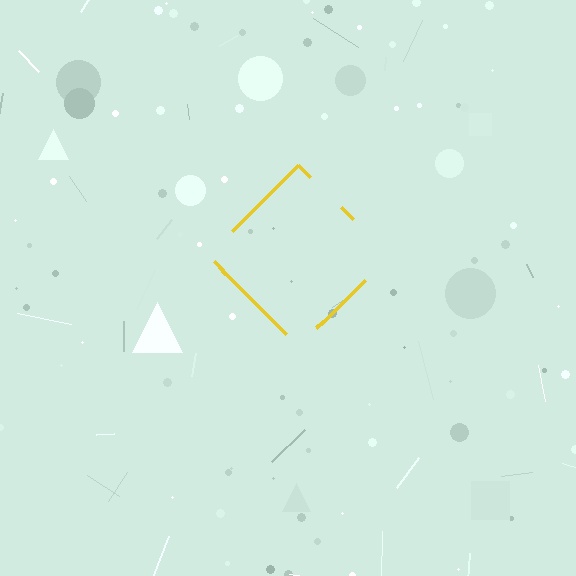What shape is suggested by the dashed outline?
The dashed outline suggests a diamond.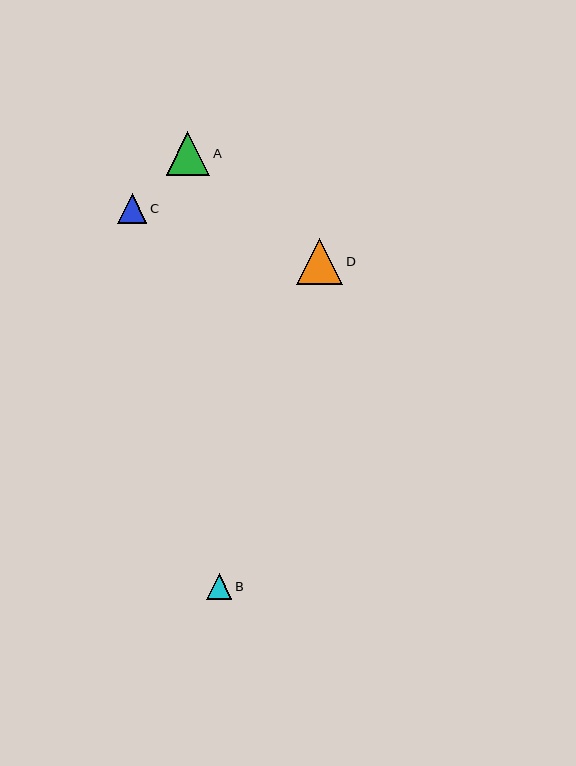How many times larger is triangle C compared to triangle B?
Triangle C is approximately 1.2 times the size of triangle B.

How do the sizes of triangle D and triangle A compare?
Triangle D and triangle A are approximately the same size.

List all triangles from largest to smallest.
From largest to smallest: D, A, C, B.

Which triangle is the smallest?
Triangle B is the smallest with a size of approximately 25 pixels.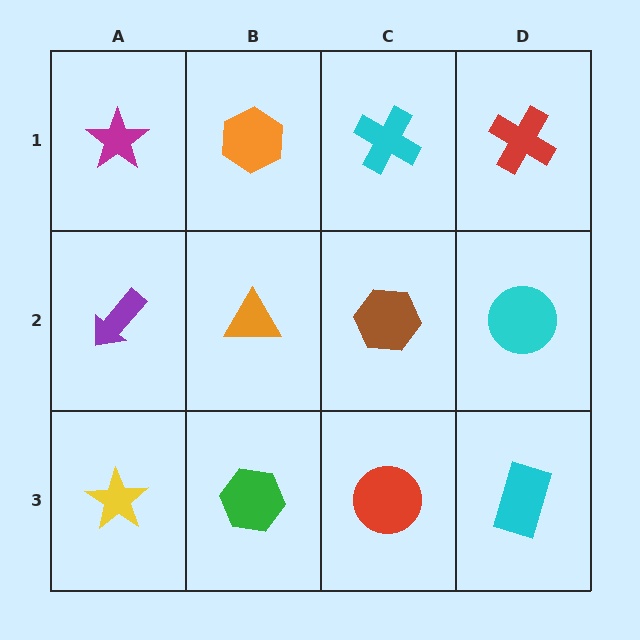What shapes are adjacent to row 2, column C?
A cyan cross (row 1, column C), a red circle (row 3, column C), an orange triangle (row 2, column B), a cyan circle (row 2, column D).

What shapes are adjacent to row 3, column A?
A purple arrow (row 2, column A), a green hexagon (row 3, column B).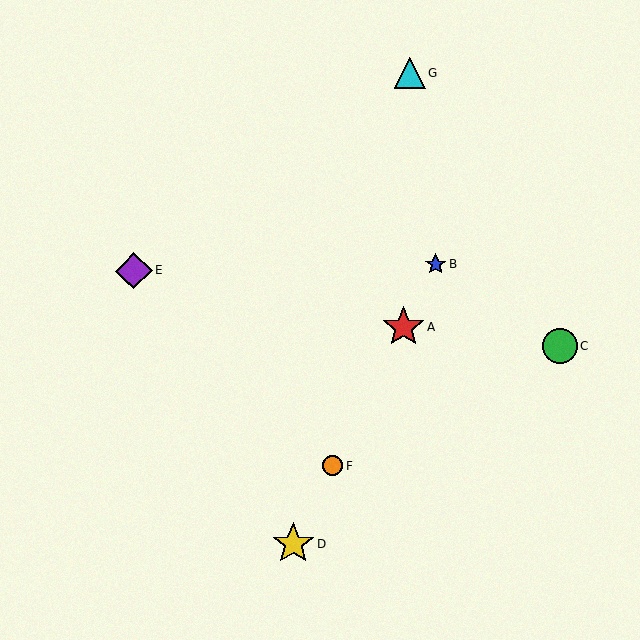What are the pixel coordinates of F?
Object F is at (333, 466).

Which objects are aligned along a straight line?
Objects A, B, D, F are aligned along a straight line.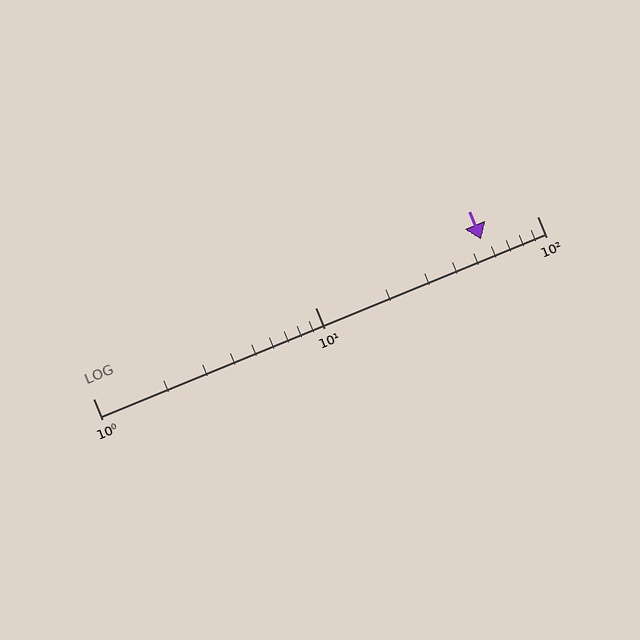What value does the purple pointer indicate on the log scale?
The pointer indicates approximately 56.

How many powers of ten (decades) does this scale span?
The scale spans 2 decades, from 1 to 100.